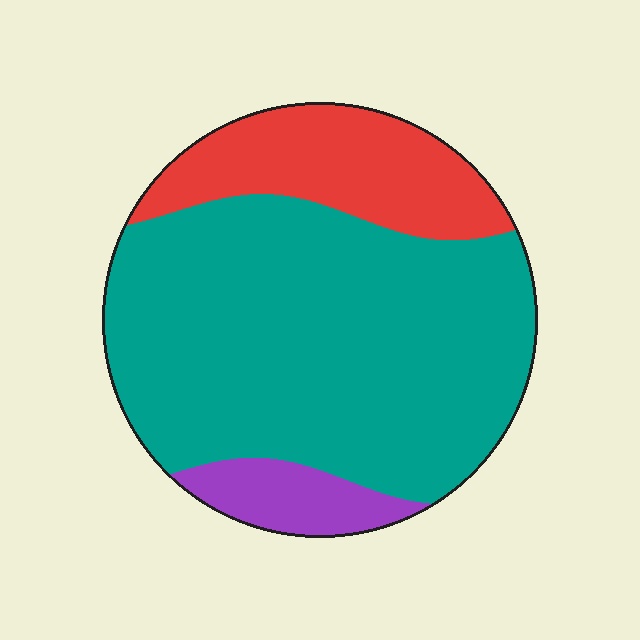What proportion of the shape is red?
Red takes up about one fifth (1/5) of the shape.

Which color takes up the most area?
Teal, at roughly 70%.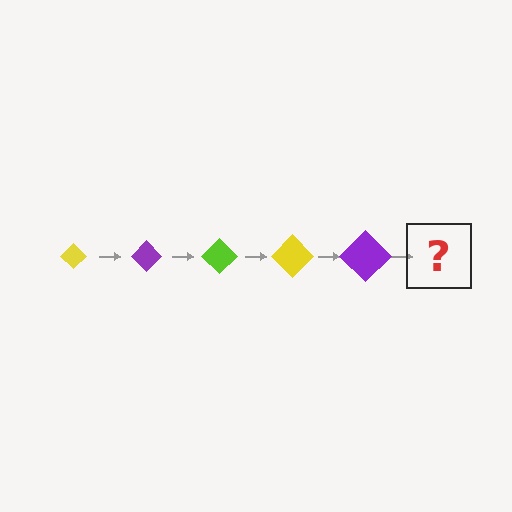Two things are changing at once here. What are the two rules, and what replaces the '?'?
The two rules are that the diamond grows larger each step and the color cycles through yellow, purple, and lime. The '?' should be a lime diamond, larger than the previous one.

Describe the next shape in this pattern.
It should be a lime diamond, larger than the previous one.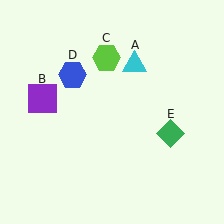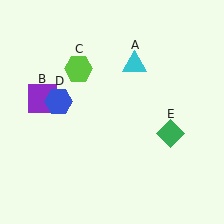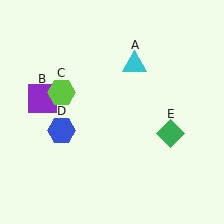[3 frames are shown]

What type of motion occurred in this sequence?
The lime hexagon (object C), blue hexagon (object D) rotated counterclockwise around the center of the scene.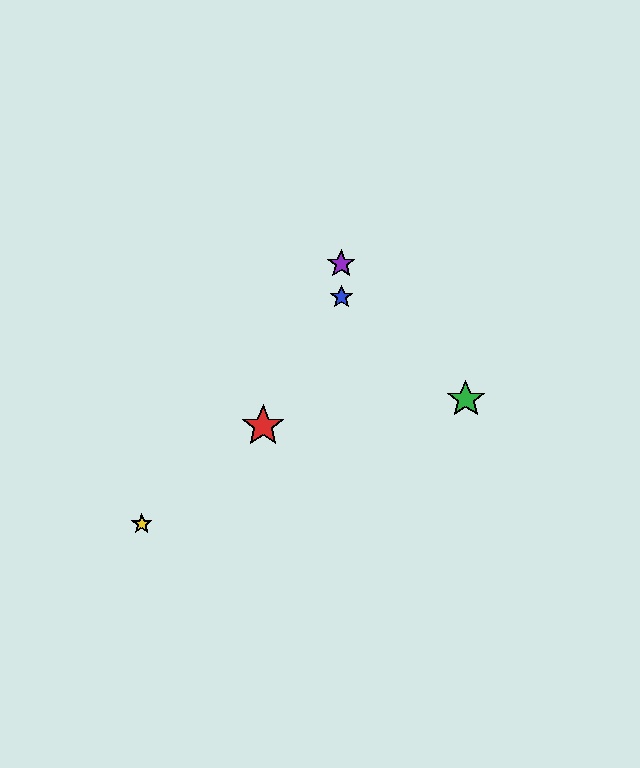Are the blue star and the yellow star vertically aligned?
No, the blue star is at x≈341 and the yellow star is at x≈142.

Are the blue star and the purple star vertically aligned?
Yes, both are at x≈341.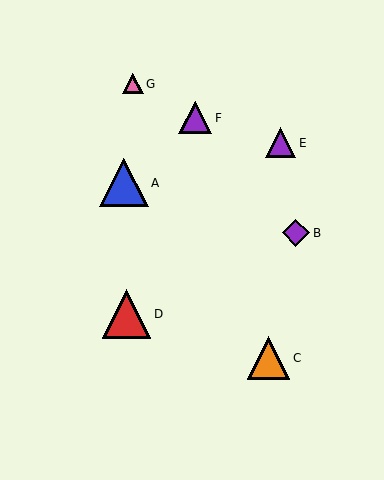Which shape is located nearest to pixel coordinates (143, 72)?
The pink triangle (labeled G) at (133, 84) is nearest to that location.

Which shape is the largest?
The red triangle (labeled D) is the largest.